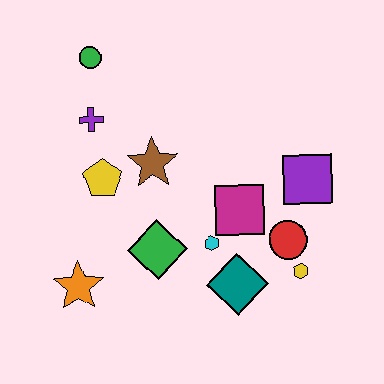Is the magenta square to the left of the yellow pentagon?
No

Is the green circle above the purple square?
Yes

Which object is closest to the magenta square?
The cyan hexagon is closest to the magenta square.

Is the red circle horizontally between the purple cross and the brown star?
No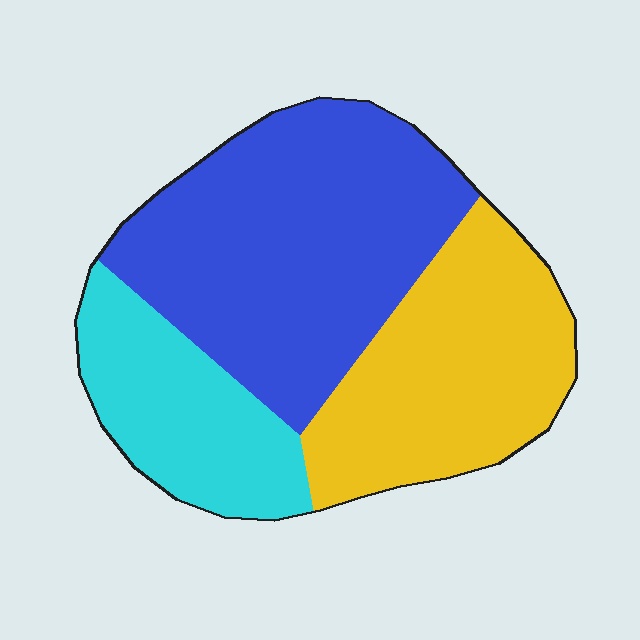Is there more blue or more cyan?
Blue.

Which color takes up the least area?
Cyan, at roughly 20%.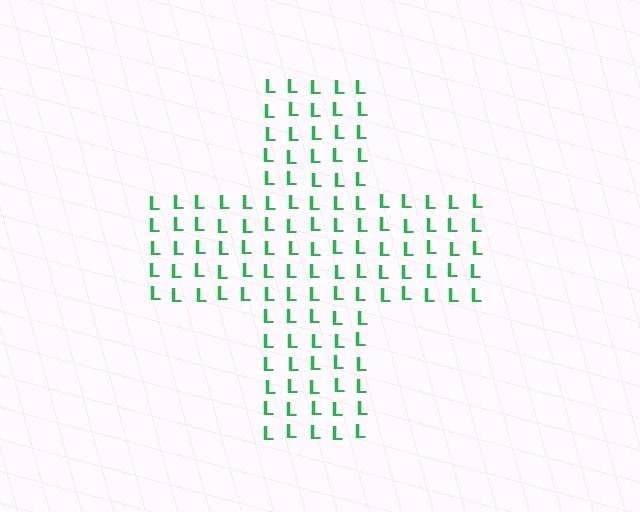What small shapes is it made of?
It is made of small letter L's.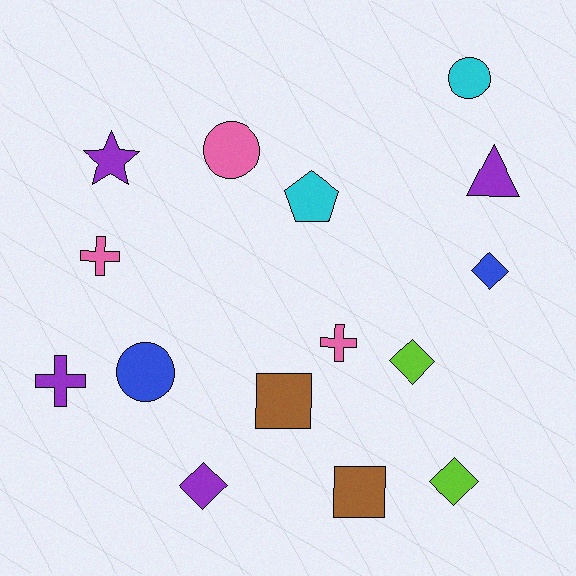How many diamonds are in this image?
There are 4 diamonds.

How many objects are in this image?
There are 15 objects.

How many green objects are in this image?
There are no green objects.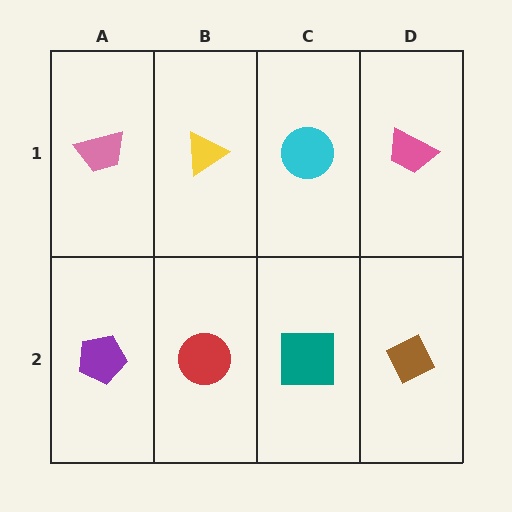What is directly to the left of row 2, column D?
A teal square.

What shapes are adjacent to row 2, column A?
A pink trapezoid (row 1, column A), a red circle (row 2, column B).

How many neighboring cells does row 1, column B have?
3.